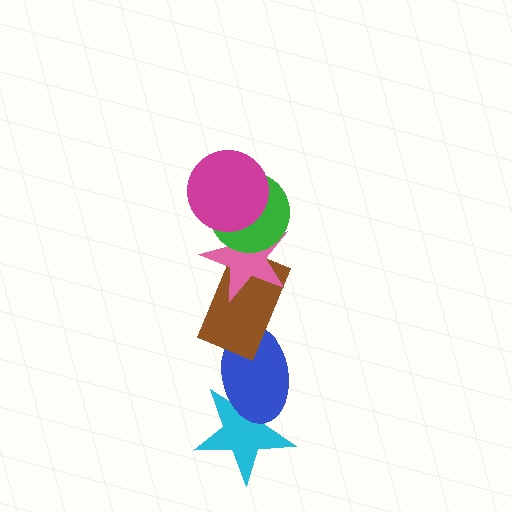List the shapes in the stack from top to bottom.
From top to bottom: the magenta circle, the green circle, the pink star, the brown rectangle, the blue ellipse, the cyan star.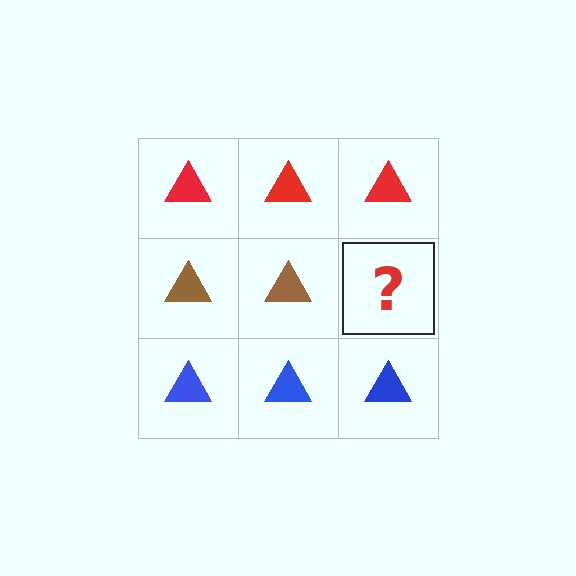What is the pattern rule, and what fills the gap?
The rule is that each row has a consistent color. The gap should be filled with a brown triangle.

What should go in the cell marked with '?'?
The missing cell should contain a brown triangle.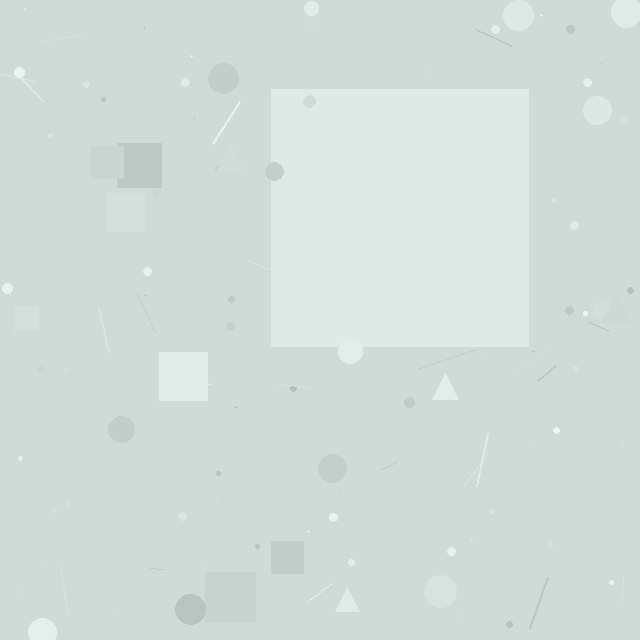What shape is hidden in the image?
A square is hidden in the image.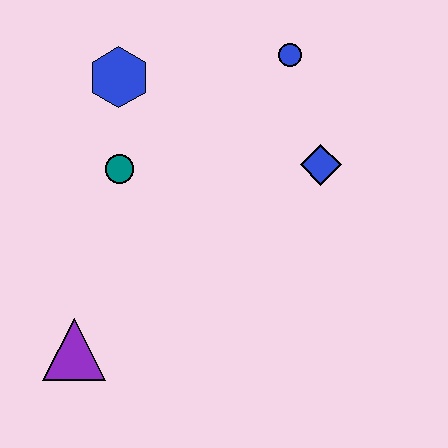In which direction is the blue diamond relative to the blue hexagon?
The blue diamond is to the right of the blue hexagon.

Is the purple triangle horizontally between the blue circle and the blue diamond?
No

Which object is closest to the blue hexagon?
The teal circle is closest to the blue hexagon.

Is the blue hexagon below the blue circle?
Yes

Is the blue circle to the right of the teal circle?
Yes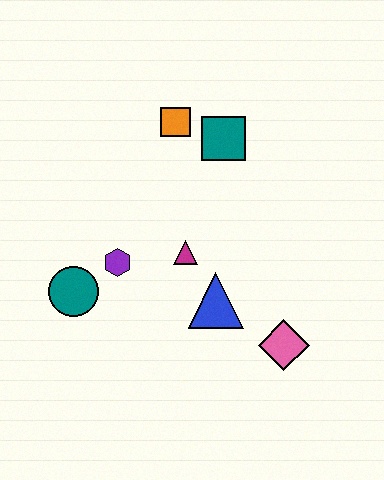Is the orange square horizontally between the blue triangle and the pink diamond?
No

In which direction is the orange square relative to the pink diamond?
The orange square is above the pink diamond.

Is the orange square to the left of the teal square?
Yes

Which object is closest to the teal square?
The orange square is closest to the teal square.